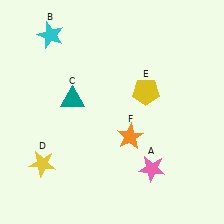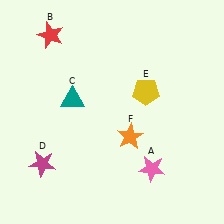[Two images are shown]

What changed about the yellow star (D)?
In Image 1, D is yellow. In Image 2, it changed to magenta.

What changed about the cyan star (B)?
In Image 1, B is cyan. In Image 2, it changed to red.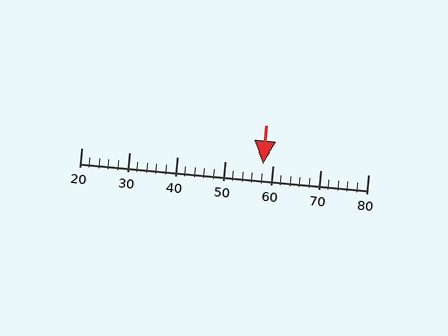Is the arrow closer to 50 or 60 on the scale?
The arrow is closer to 60.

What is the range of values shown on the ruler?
The ruler shows values from 20 to 80.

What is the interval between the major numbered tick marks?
The major tick marks are spaced 10 units apart.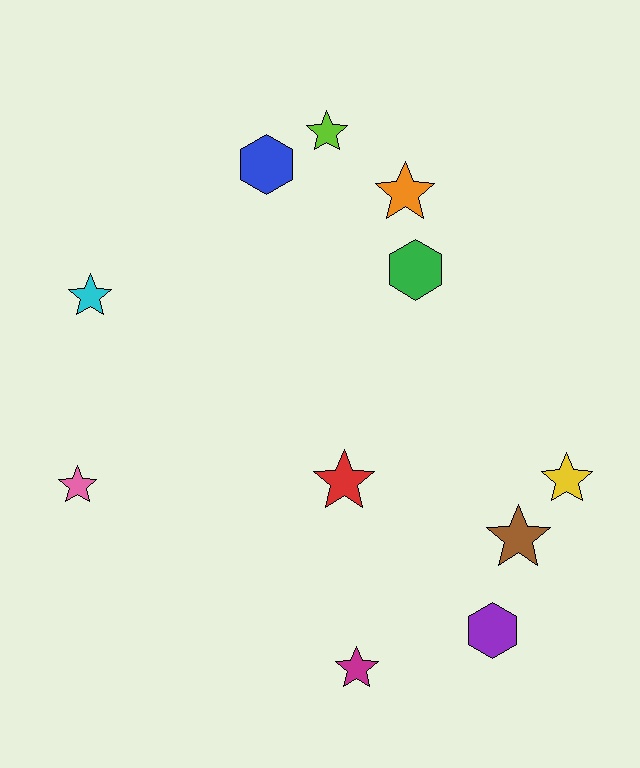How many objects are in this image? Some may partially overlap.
There are 11 objects.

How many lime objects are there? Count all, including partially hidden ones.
There is 1 lime object.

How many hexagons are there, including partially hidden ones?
There are 3 hexagons.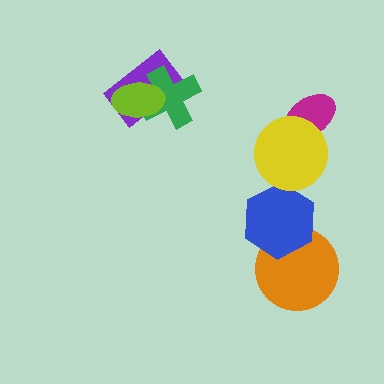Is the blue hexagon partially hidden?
No, no other shape covers it.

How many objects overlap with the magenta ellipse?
1 object overlaps with the magenta ellipse.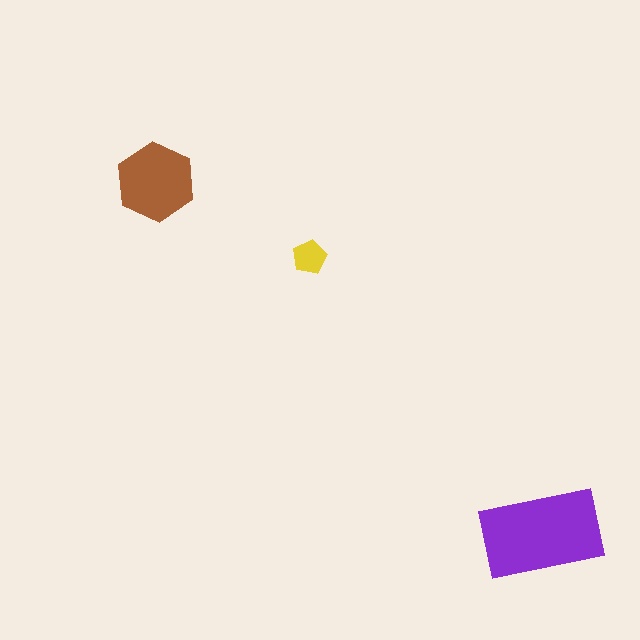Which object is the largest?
The purple rectangle.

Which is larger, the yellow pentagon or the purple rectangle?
The purple rectangle.